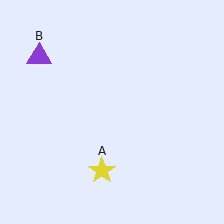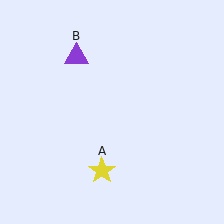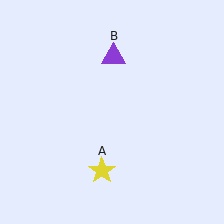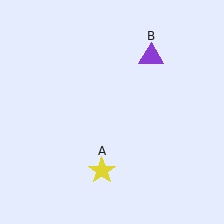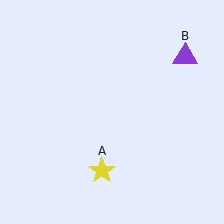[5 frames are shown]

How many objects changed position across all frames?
1 object changed position: purple triangle (object B).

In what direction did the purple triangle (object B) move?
The purple triangle (object B) moved right.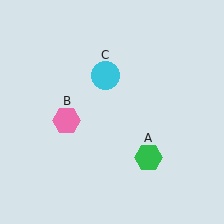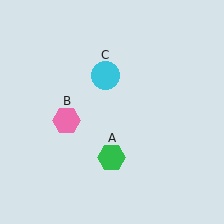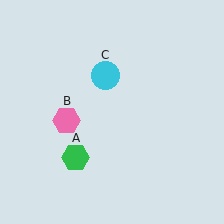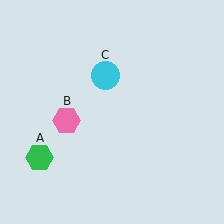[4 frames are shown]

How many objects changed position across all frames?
1 object changed position: green hexagon (object A).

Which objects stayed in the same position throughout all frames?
Pink hexagon (object B) and cyan circle (object C) remained stationary.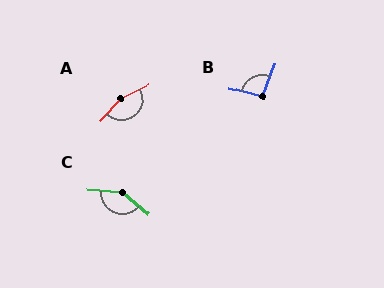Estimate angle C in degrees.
Approximately 144 degrees.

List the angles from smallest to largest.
B (98°), C (144°), A (157°).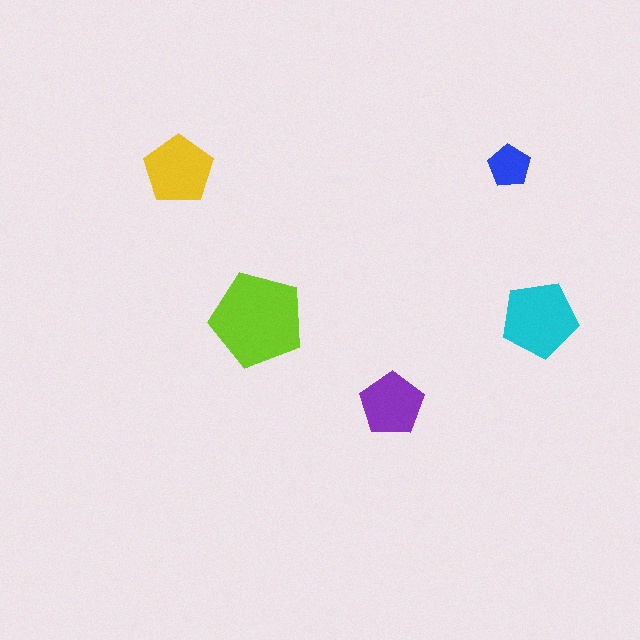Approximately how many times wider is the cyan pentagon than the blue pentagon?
About 2 times wider.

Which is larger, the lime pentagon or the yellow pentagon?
The lime one.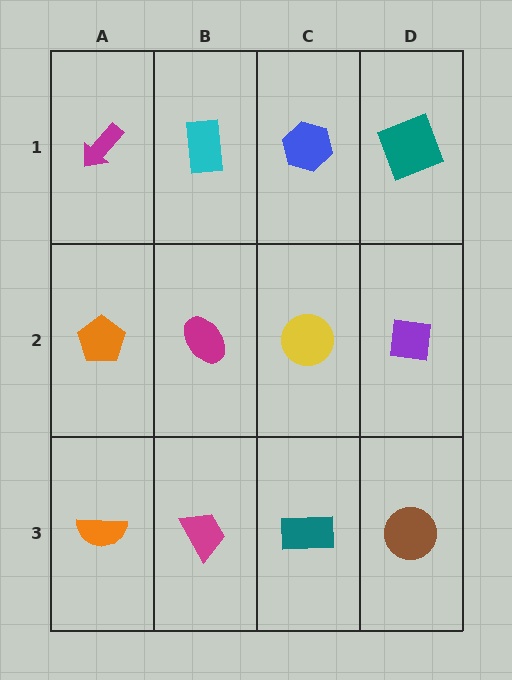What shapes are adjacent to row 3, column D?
A purple square (row 2, column D), a teal rectangle (row 3, column C).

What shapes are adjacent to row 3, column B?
A magenta ellipse (row 2, column B), an orange semicircle (row 3, column A), a teal rectangle (row 3, column C).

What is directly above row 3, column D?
A purple square.